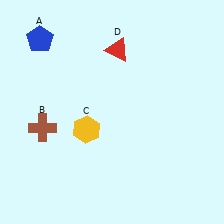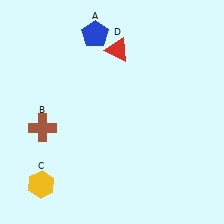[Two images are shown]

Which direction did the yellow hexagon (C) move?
The yellow hexagon (C) moved down.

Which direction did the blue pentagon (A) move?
The blue pentagon (A) moved right.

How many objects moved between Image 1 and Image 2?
2 objects moved between the two images.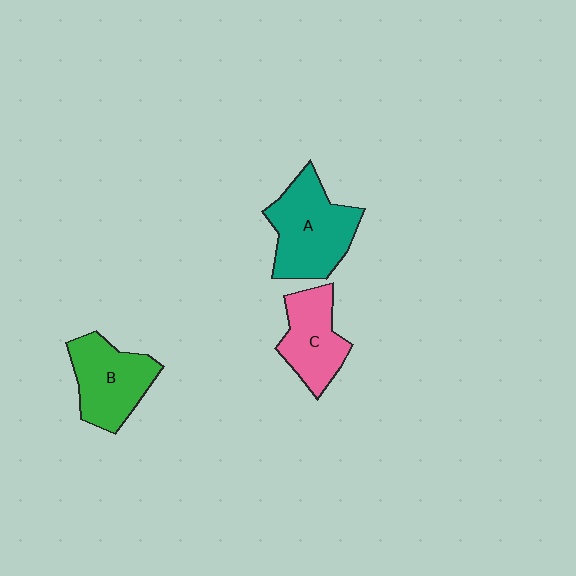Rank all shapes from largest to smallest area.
From largest to smallest: A (teal), B (green), C (pink).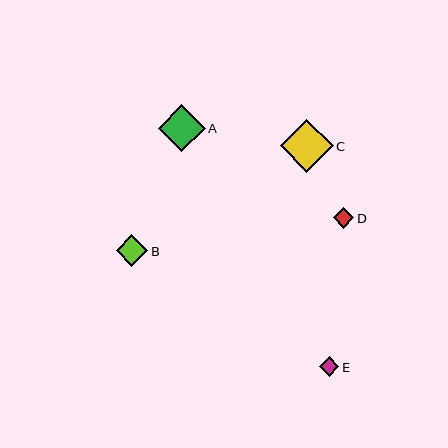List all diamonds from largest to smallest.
From largest to smallest: C, A, B, D, E.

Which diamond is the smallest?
Diamond E is the smallest with a size of approximately 19 pixels.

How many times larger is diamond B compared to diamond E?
Diamond B is approximately 1.6 times the size of diamond E.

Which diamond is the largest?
Diamond C is the largest with a size of approximately 53 pixels.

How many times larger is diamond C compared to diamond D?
Diamond C is approximately 2.6 times the size of diamond D.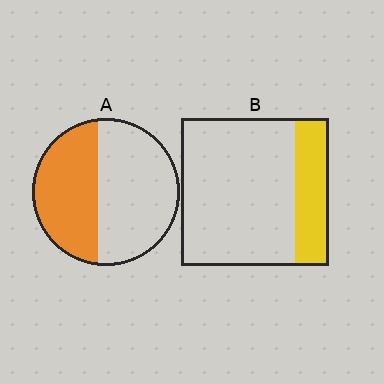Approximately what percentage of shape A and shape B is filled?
A is approximately 45% and B is approximately 25%.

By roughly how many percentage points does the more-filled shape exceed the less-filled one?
By roughly 20 percentage points (A over B).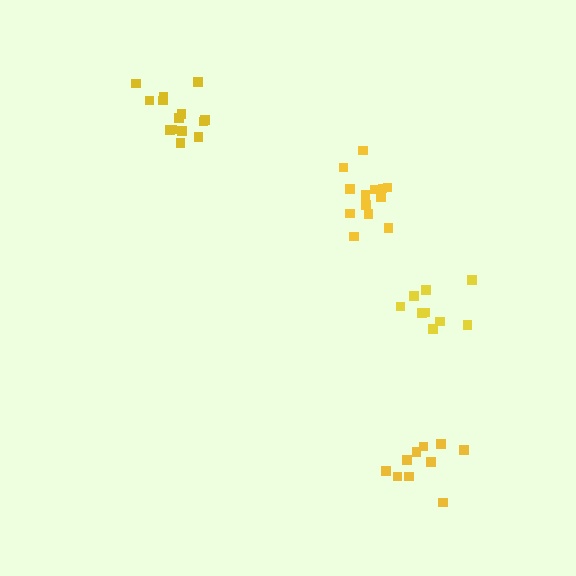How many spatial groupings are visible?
There are 4 spatial groupings.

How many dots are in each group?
Group 1: 13 dots, Group 2: 14 dots, Group 3: 9 dots, Group 4: 10 dots (46 total).